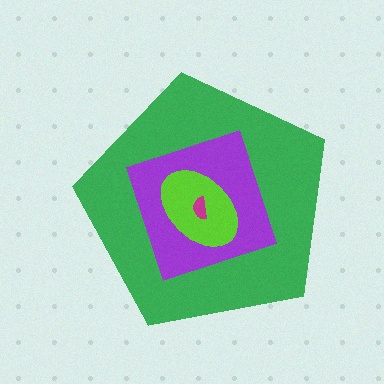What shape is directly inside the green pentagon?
The purple square.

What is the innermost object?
The magenta semicircle.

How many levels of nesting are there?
4.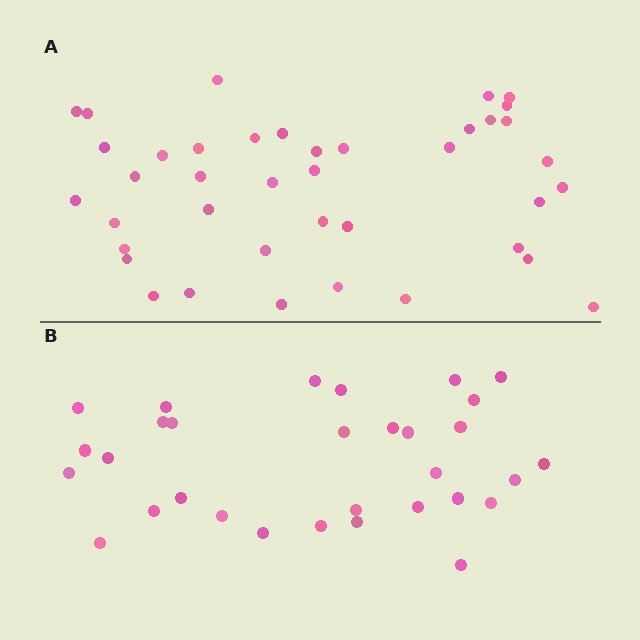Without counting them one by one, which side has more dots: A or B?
Region A (the top region) has more dots.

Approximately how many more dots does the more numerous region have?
Region A has roughly 8 or so more dots than region B.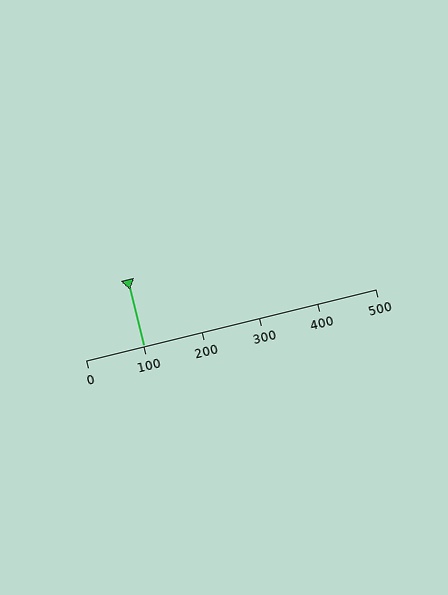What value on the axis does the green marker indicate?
The marker indicates approximately 100.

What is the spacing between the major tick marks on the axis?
The major ticks are spaced 100 apart.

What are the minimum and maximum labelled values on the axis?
The axis runs from 0 to 500.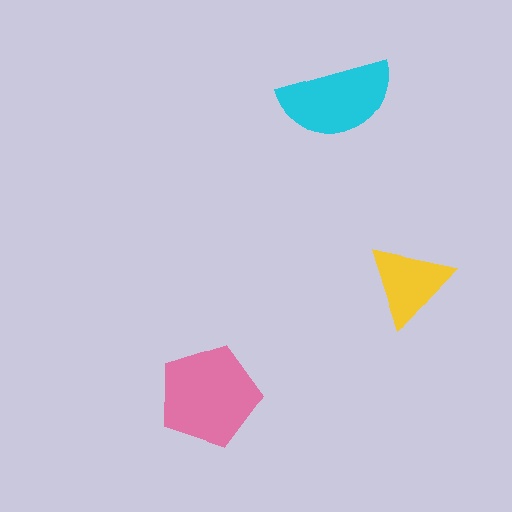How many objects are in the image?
There are 3 objects in the image.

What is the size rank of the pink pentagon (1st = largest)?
1st.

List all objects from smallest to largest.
The yellow triangle, the cyan semicircle, the pink pentagon.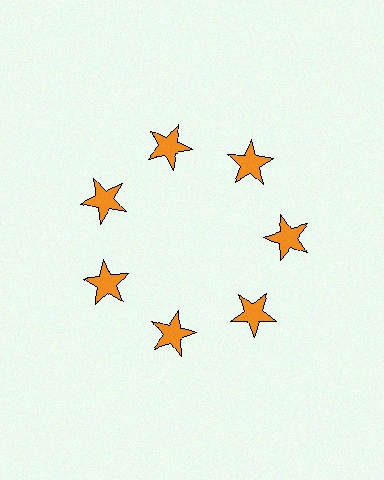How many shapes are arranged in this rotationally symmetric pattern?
There are 7 shapes, arranged in 7 groups of 1.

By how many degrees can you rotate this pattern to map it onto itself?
The pattern maps onto itself every 51 degrees of rotation.